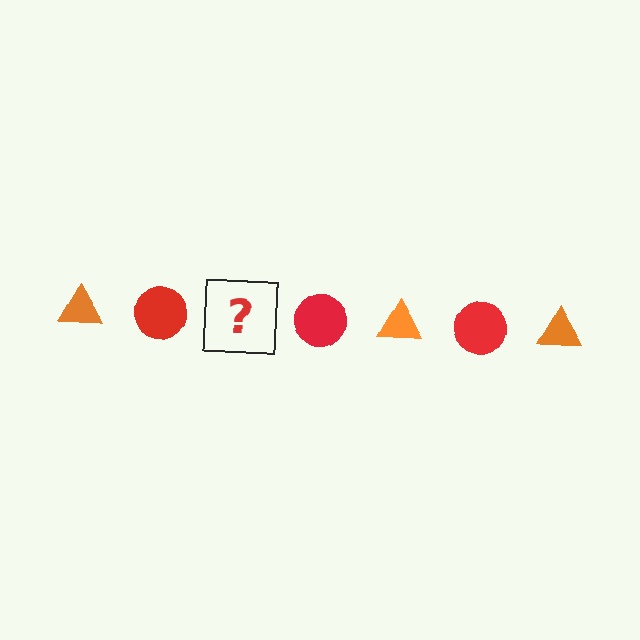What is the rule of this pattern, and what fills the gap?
The rule is that the pattern alternates between orange triangle and red circle. The gap should be filled with an orange triangle.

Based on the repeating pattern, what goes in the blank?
The blank should be an orange triangle.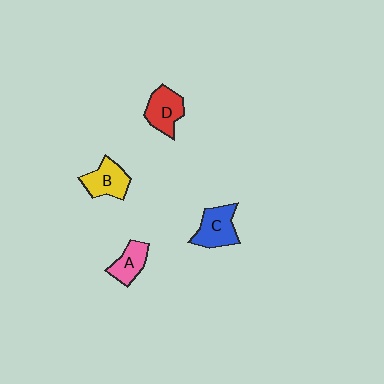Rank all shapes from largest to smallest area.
From largest to smallest: C (blue), D (red), B (yellow), A (pink).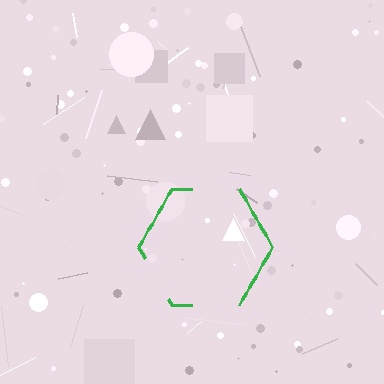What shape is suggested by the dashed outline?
The dashed outline suggests a hexagon.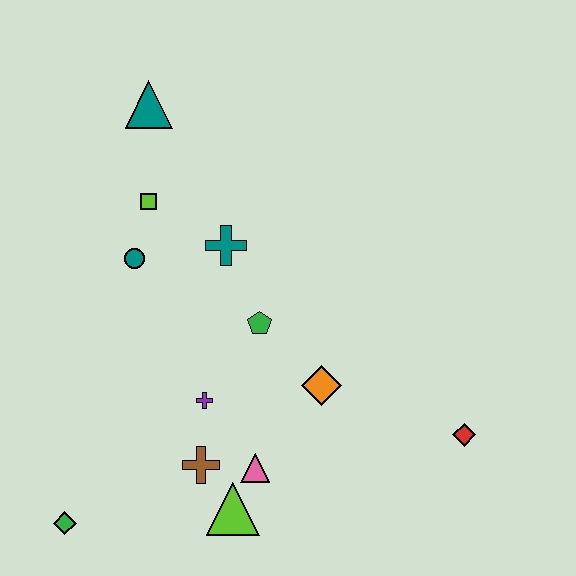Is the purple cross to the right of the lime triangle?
No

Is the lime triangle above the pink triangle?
No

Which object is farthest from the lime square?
The red diamond is farthest from the lime square.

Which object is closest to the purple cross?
The brown cross is closest to the purple cross.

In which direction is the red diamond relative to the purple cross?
The red diamond is to the right of the purple cross.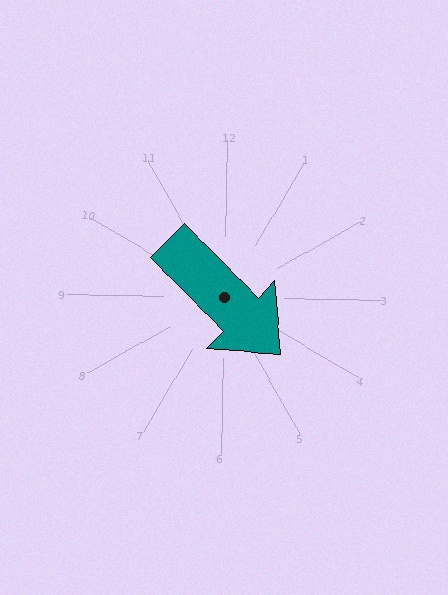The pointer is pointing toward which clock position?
Roughly 4 o'clock.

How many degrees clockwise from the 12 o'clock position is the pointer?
Approximately 134 degrees.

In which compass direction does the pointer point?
Southeast.